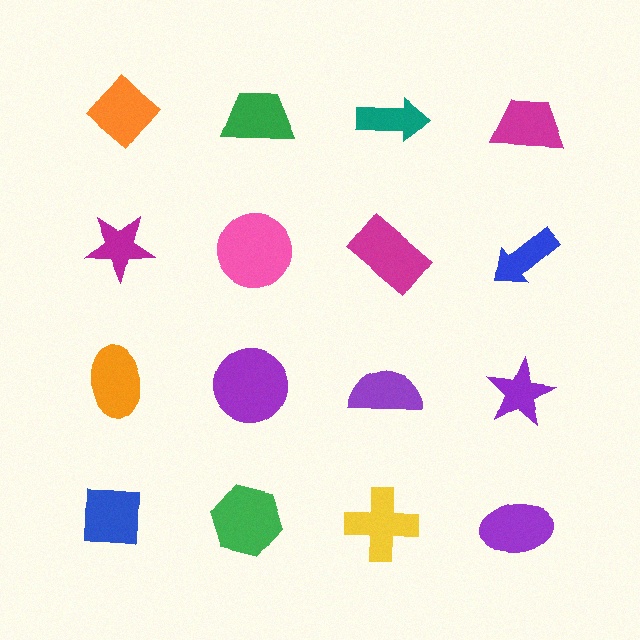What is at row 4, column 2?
A green hexagon.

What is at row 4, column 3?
A yellow cross.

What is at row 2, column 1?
A magenta star.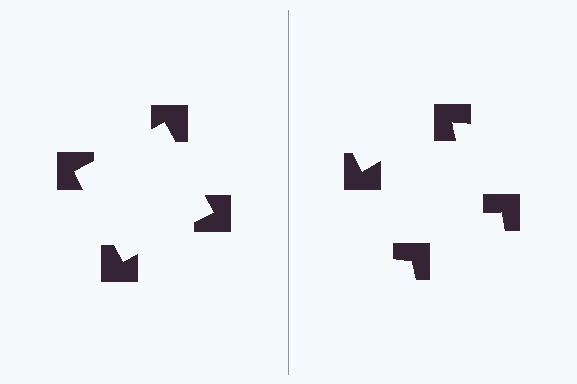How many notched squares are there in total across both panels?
8 — 4 on each side.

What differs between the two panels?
The notched squares are positioned identically on both sides; only the wedge orientations differ. On the left they align to a square; on the right they are misaligned.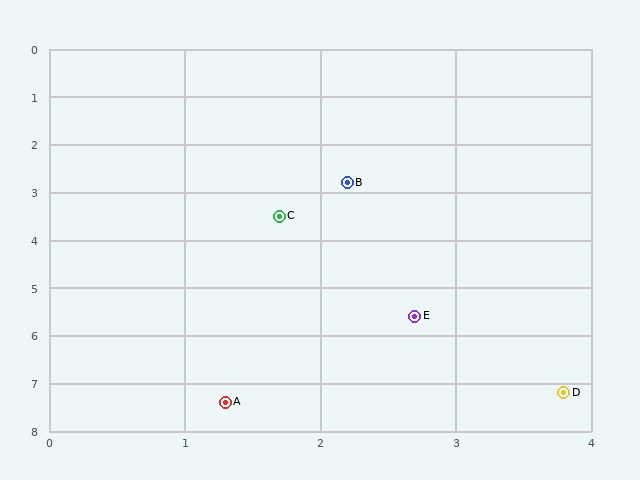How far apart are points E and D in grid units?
Points E and D are about 1.9 grid units apart.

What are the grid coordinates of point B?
Point B is at approximately (2.2, 2.8).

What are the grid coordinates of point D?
Point D is at approximately (3.8, 7.2).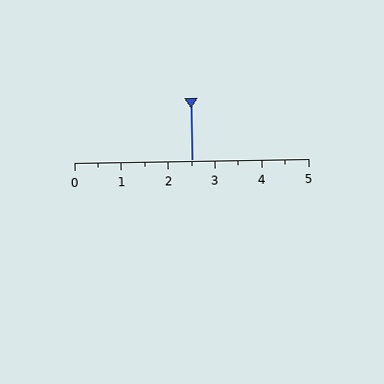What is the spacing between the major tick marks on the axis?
The major ticks are spaced 1 apart.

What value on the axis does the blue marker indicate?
The marker indicates approximately 2.5.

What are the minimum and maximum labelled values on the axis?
The axis runs from 0 to 5.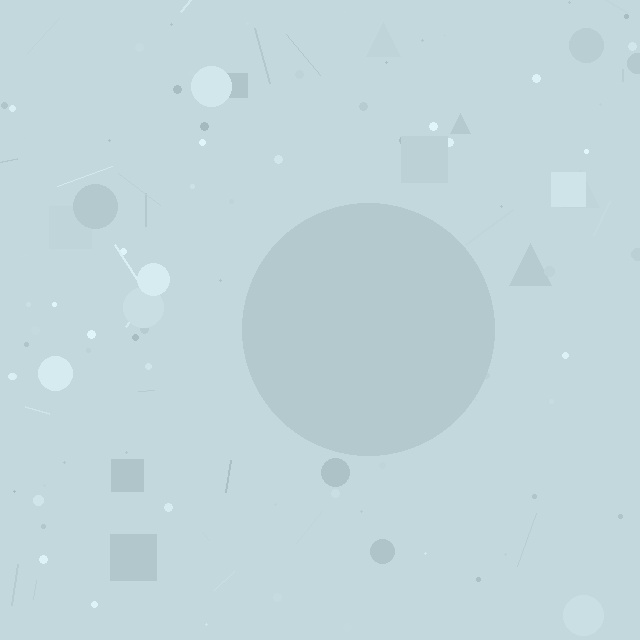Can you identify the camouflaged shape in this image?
The camouflaged shape is a circle.